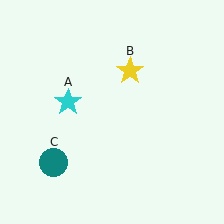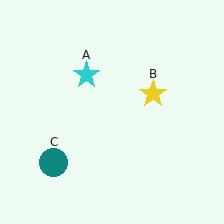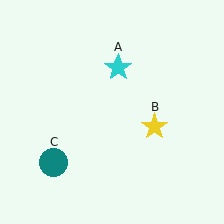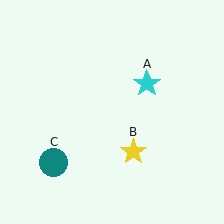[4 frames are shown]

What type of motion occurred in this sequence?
The cyan star (object A), yellow star (object B) rotated clockwise around the center of the scene.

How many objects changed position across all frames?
2 objects changed position: cyan star (object A), yellow star (object B).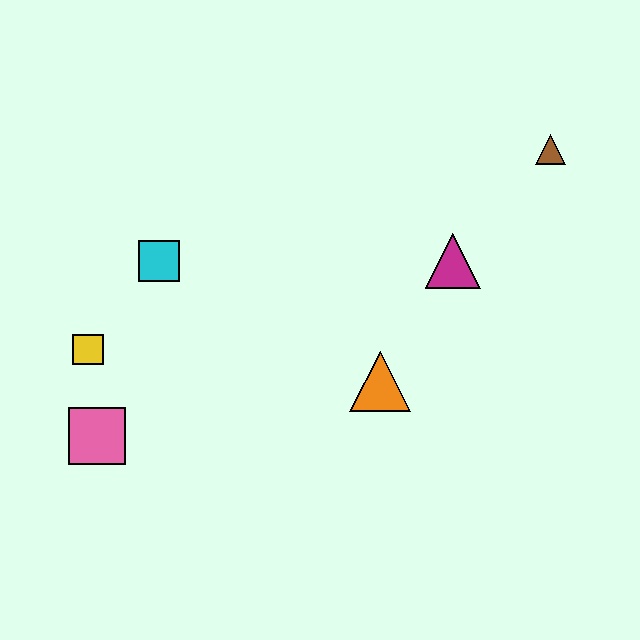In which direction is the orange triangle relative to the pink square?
The orange triangle is to the right of the pink square.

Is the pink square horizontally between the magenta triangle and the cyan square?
No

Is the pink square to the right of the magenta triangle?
No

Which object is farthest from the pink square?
The brown triangle is farthest from the pink square.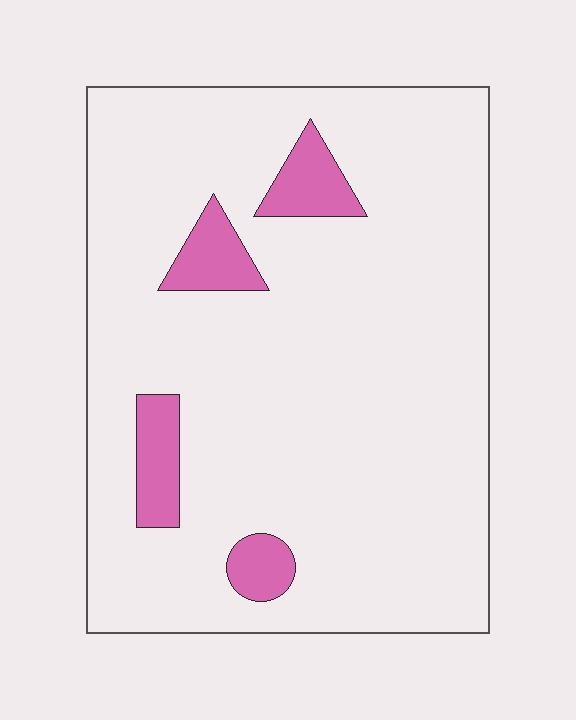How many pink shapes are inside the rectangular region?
4.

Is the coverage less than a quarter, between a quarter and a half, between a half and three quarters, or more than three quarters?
Less than a quarter.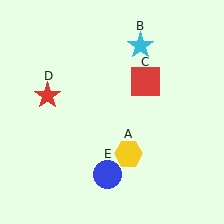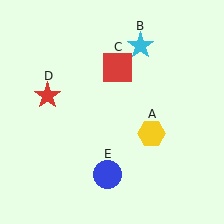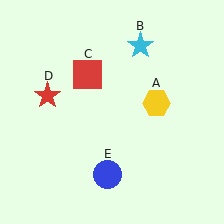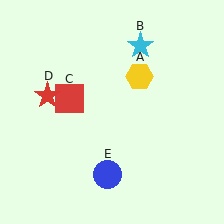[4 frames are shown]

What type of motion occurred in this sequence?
The yellow hexagon (object A), red square (object C) rotated counterclockwise around the center of the scene.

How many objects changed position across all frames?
2 objects changed position: yellow hexagon (object A), red square (object C).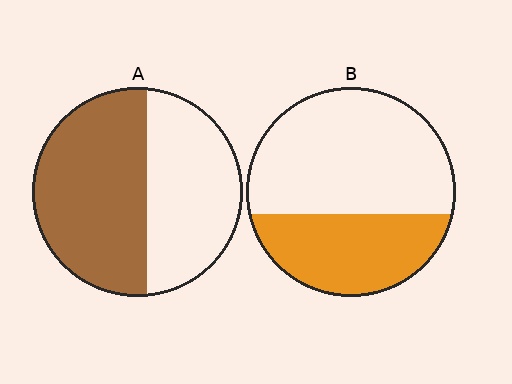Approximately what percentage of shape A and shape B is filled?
A is approximately 55% and B is approximately 35%.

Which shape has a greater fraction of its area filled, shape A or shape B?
Shape A.